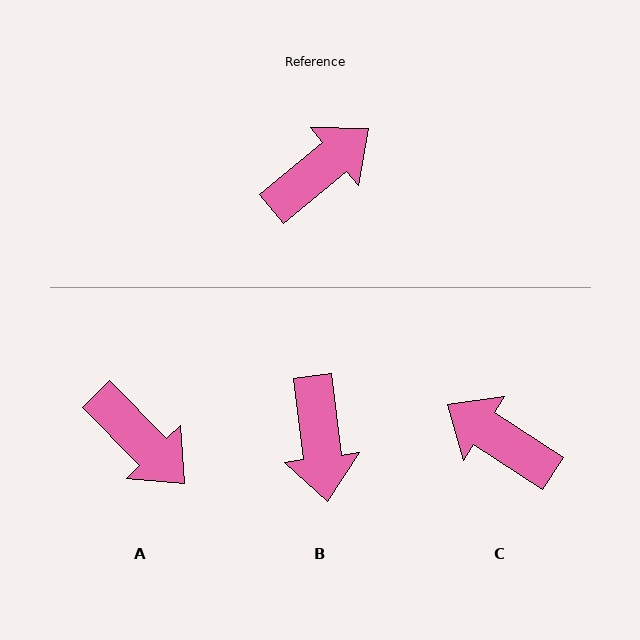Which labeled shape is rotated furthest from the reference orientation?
B, about 122 degrees away.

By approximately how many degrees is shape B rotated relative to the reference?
Approximately 122 degrees clockwise.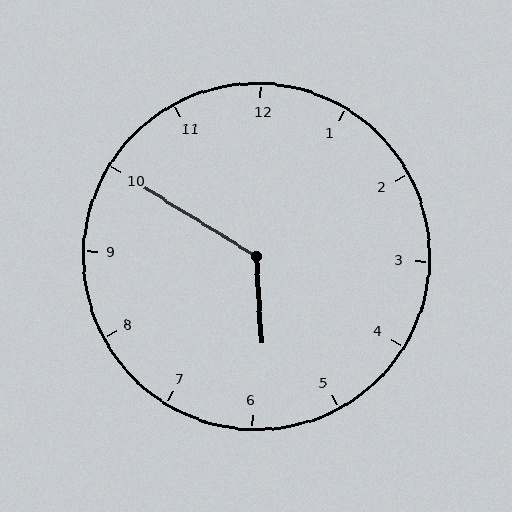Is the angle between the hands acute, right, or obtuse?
It is obtuse.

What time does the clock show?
5:50.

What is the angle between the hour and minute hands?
Approximately 125 degrees.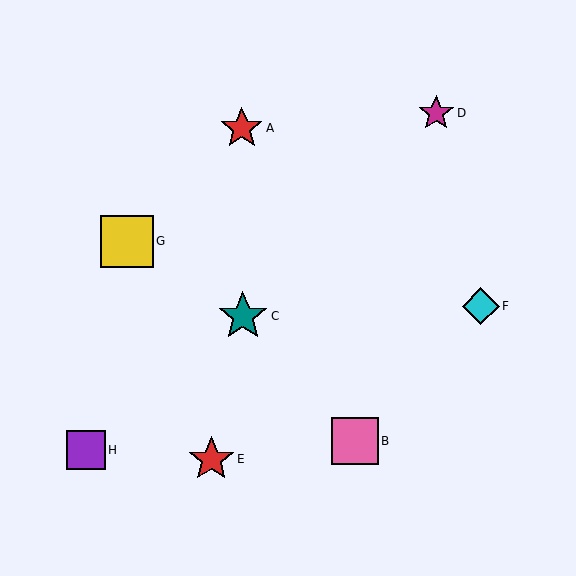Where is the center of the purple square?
The center of the purple square is at (86, 450).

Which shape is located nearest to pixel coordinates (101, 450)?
The purple square (labeled H) at (86, 450) is nearest to that location.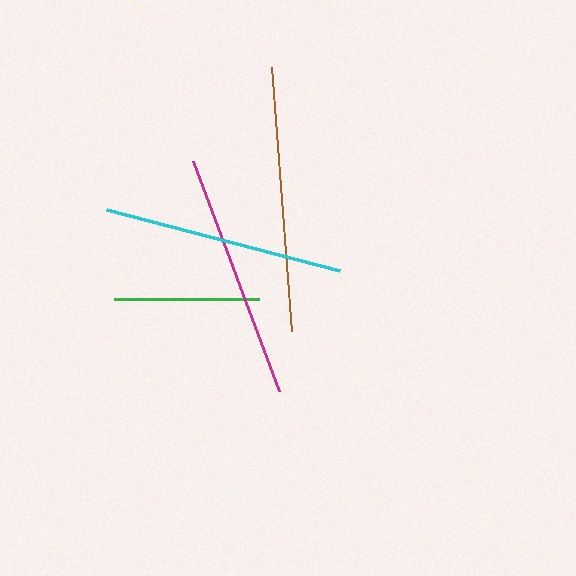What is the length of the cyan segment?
The cyan segment is approximately 242 pixels long.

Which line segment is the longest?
The brown line is the longest at approximately 265 pixels.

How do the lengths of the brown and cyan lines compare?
The brown and cyan lines are approximately the same length.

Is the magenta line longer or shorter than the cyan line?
The magenta line is longer than the cyan line.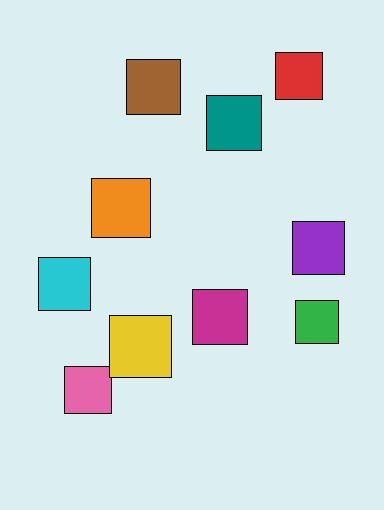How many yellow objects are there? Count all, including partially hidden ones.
There is 1 yellow object.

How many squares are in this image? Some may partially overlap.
There are 10 squares.